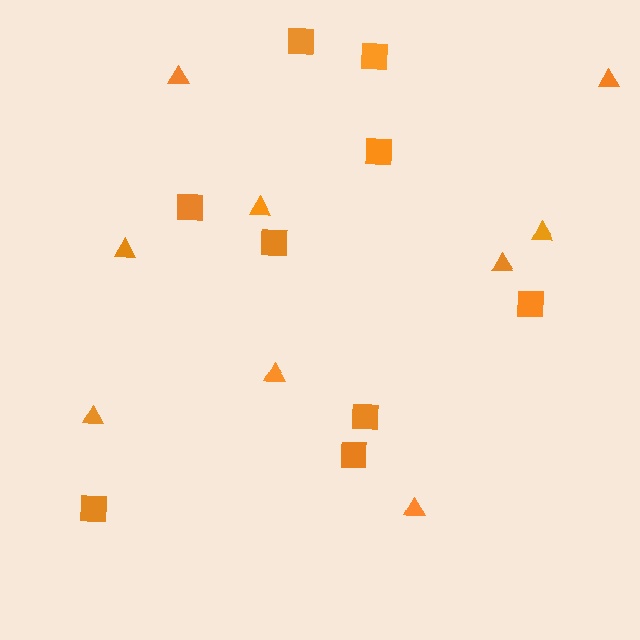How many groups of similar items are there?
There are 2 groups: one group of squares (9) and one group of triangles (9).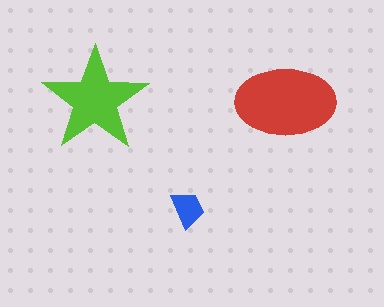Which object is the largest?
The red ellipse.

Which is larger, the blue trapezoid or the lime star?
The lime star.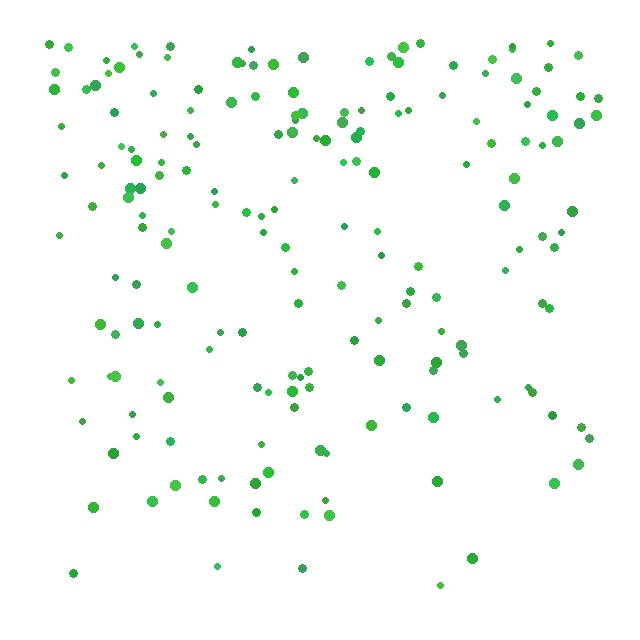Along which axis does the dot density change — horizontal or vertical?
Vertical.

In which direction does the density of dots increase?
From bottom to top, with the top side densest.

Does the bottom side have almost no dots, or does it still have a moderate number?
Still a moderate number, just noticeably fewer than the top.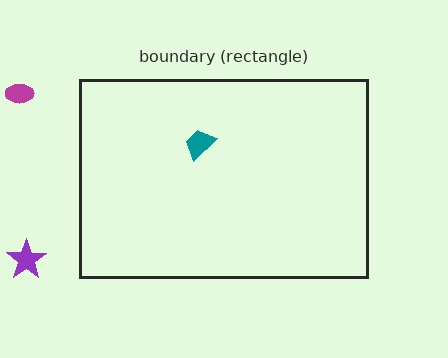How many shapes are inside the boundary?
1 inside, 2 outside.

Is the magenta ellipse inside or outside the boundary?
Outside.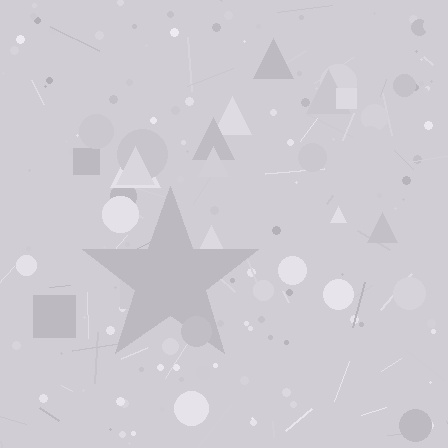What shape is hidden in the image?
A star is hidden in the image.